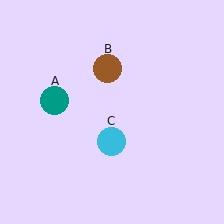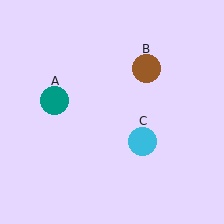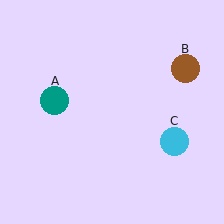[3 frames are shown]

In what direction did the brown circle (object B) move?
The brown circle (object B) moved right.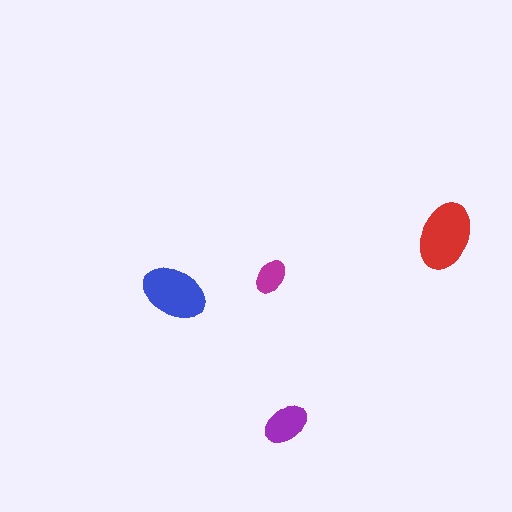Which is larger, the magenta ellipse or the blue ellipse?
The blue one.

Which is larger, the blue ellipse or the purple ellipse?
The blue one.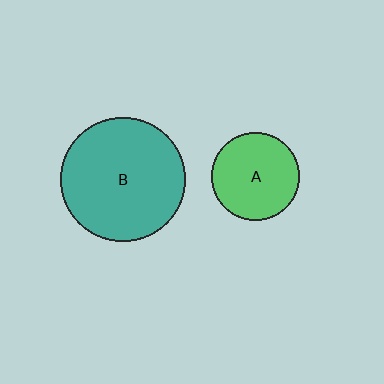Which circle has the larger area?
Circle B (teal).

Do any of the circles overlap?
No, none of the circles overlap.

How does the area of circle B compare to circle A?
Approximately 2.0 times.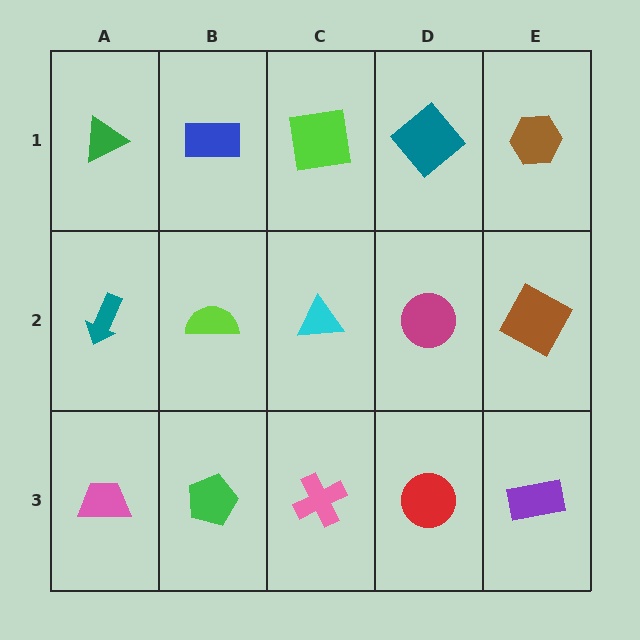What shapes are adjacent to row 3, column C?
A cyan triangle (row 2, column C), a green pentagon (row 3, column B), a red circle (row 3, column D).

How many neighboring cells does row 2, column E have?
3.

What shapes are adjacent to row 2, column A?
A green triangle (row 1, column A), a pink trapezoid (row 3, column A), a lime semicircle (row 2, column B).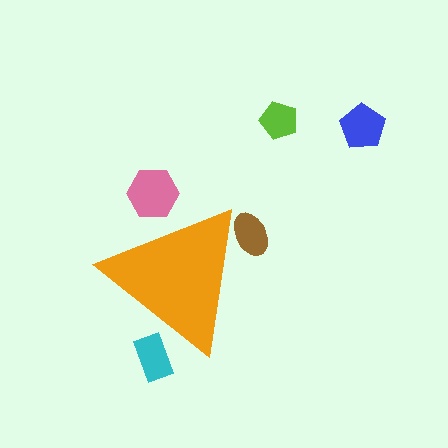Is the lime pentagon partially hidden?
No, the lime pentagon is fully visible.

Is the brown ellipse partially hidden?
Yes, the brown ellipse is partially hidden behind the orange triangle.